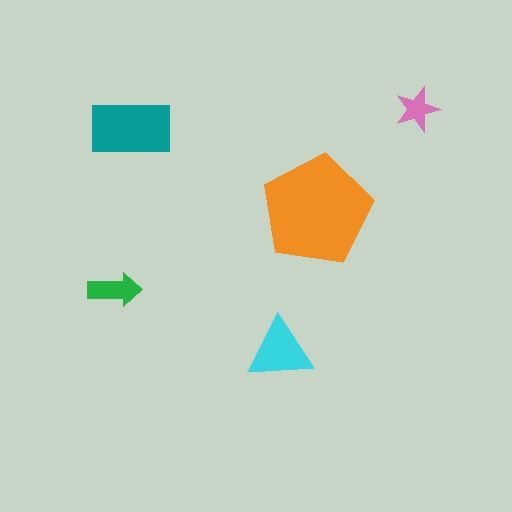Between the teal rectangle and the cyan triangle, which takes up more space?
The teal rectangle.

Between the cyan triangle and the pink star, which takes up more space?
The cyan triangle.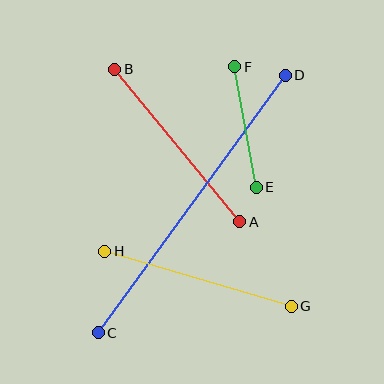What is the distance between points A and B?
The distance is approximately 197 pixels.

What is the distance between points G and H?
The distance is approximately 195 pixels.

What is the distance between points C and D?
The distance is approximately 318 pixels.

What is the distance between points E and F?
The distance is approximately 122 pixels.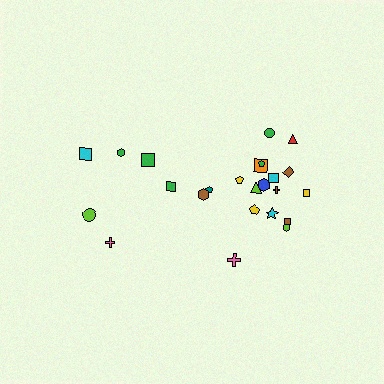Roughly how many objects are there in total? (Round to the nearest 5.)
Roughly 25 objects in total.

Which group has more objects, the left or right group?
The right group.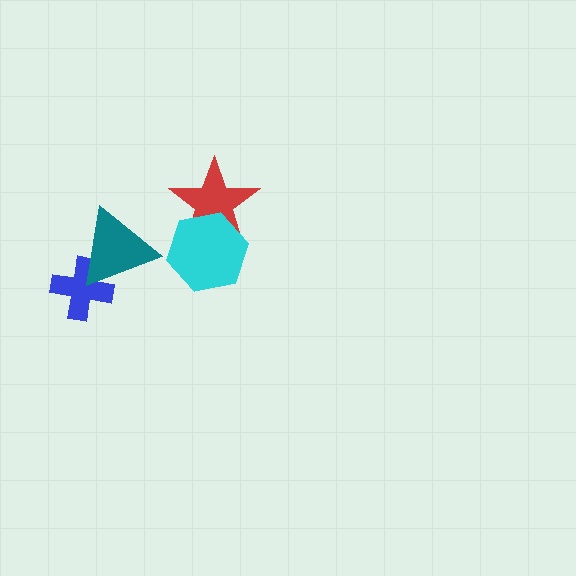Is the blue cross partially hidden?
Yes, it is partially covered by another shape.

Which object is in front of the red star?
The cyan hexagon is in front of the red star.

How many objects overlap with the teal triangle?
1 object overlaps with the teal triangle.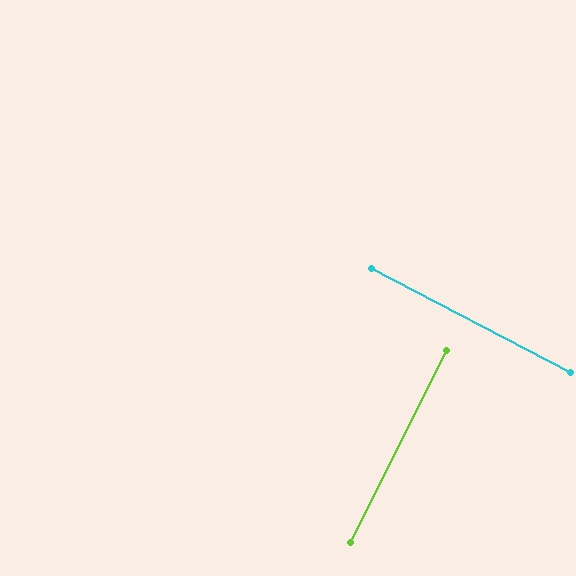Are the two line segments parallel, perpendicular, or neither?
Perpendicular — they meet at approximately 89°.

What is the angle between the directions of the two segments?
Approximately 89 degrees.